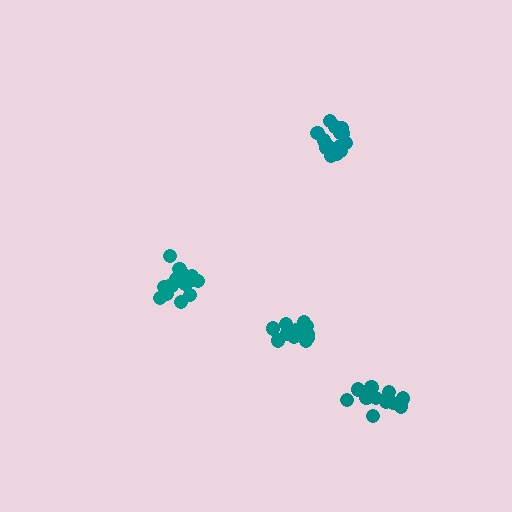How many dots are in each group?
Group 1: 16 dots, Group 2: 16 dots, Group 3: 14 dots, Group 4: 15 dots (61 total).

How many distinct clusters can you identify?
There are 4 distinct clusters.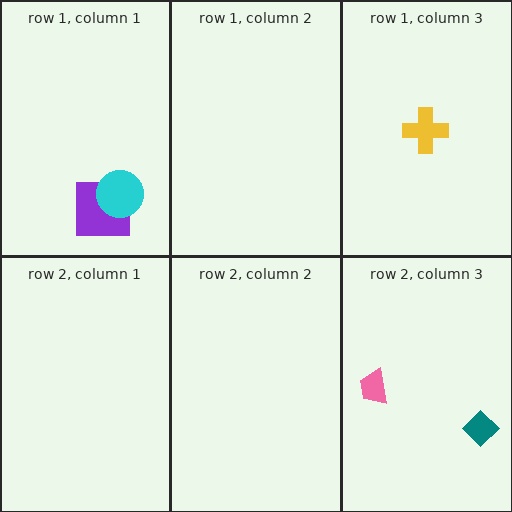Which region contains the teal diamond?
The row 2, column 3 region.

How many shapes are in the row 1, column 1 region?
2.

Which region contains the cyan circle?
The row 1, column 1 region.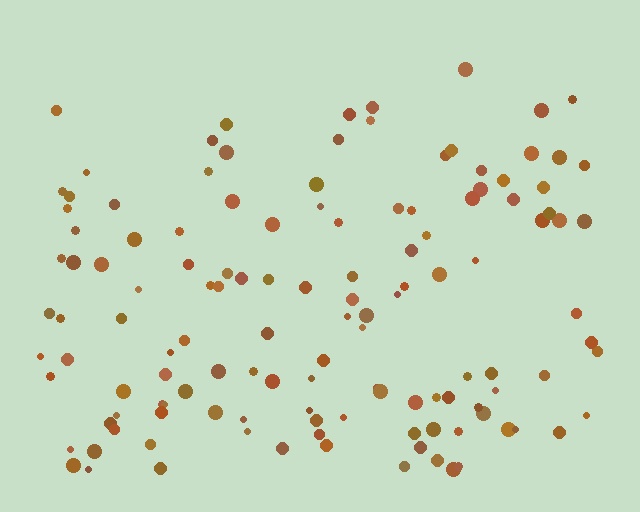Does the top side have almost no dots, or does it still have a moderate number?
Still a moderate number, just noticeably fewer than the bottom.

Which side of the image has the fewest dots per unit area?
The top.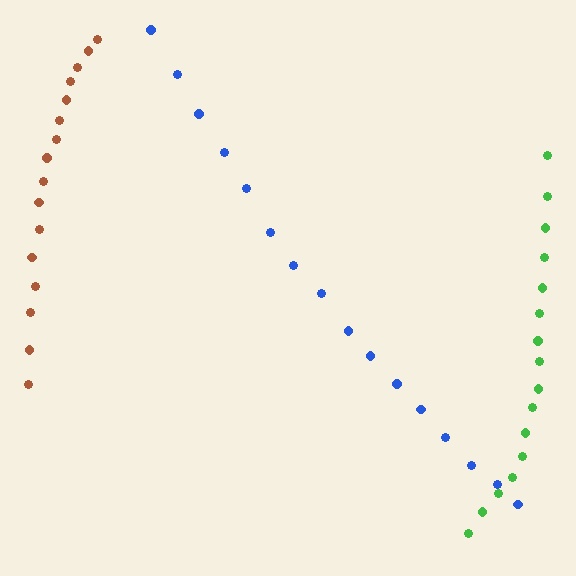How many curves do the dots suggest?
There are 3 distinct paths.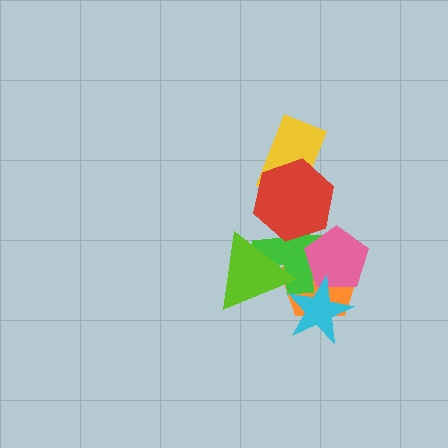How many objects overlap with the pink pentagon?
3 objects overlap with the pink pentagon.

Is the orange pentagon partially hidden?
Yes, it is partially covered by another shape.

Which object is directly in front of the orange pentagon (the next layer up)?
The green cross is directly in front of the orange pentagon.